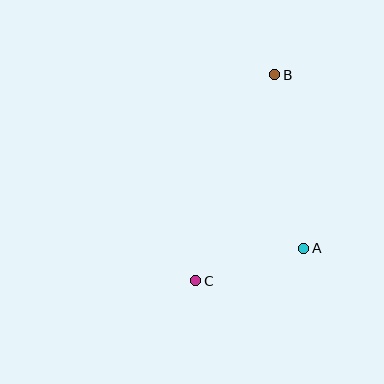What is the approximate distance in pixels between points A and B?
The distance between A and B is approximately 176 pixels.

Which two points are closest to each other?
Points A and C are closest to each other.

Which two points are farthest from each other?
Points B and C are farthest from each other.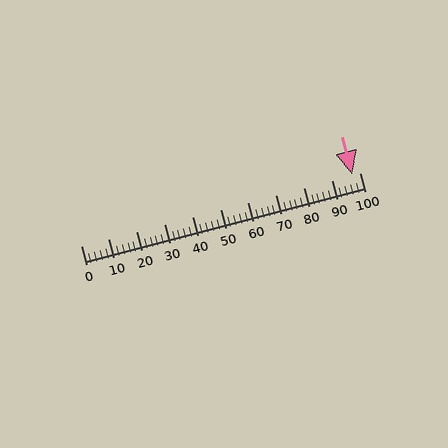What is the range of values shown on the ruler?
The ruler shows values from 0 to 100.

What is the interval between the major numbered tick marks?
The major tick marks are spaced 10 units apart.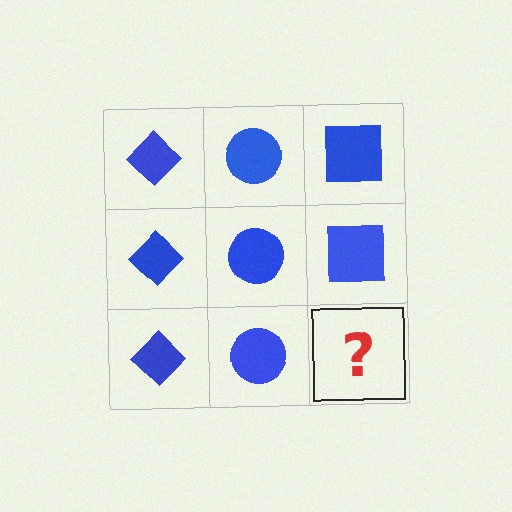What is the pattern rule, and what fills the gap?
The rule is that each column has a consistent shape. The gap should be filled with a blue square.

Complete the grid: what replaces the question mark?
The question mark should be replaced with a blue square.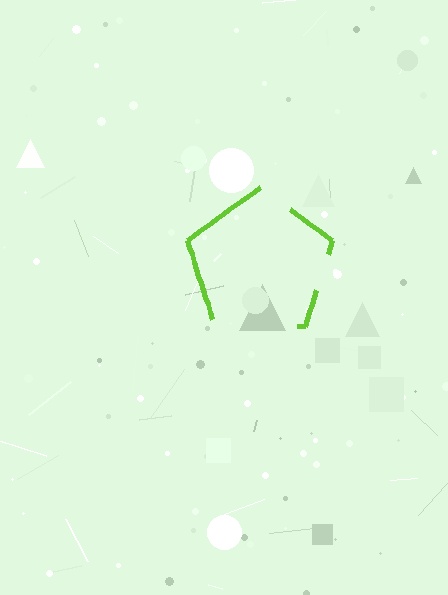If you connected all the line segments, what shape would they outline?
They would outline a pentagon.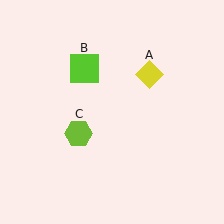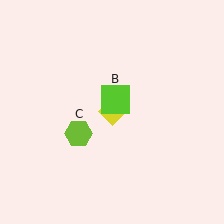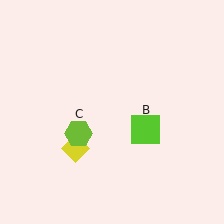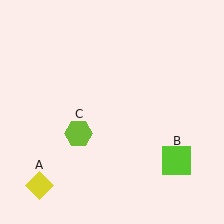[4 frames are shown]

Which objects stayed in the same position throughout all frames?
Lime hexagon (object C) remained stationary.